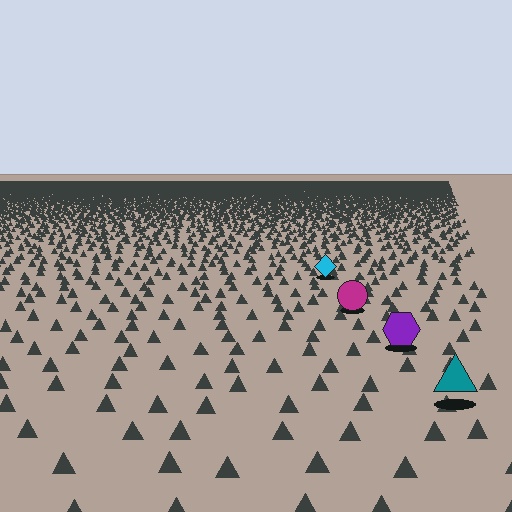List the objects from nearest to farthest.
From nearest to farthest: the teal triangle, the purple hexagon, the magenta circle, the cyan diamond.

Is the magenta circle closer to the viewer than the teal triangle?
No. The teal triangle is closer — you can tell from the texture gradient: the ground texture is coarser near it.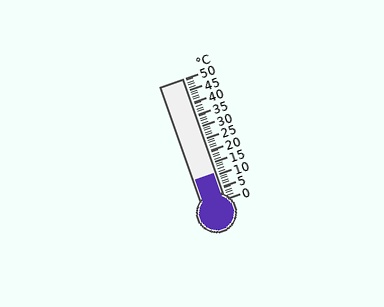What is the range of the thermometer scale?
The thermometer scale ranges from 0°C to 50°C.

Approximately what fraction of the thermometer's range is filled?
The thermometer is filled to approximately 20% of its range.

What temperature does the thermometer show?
The thermometer shows approximately 11°C.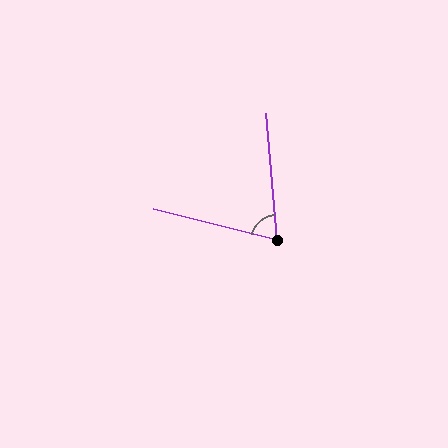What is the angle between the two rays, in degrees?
Approximately 71 degrees.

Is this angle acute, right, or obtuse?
It is acute.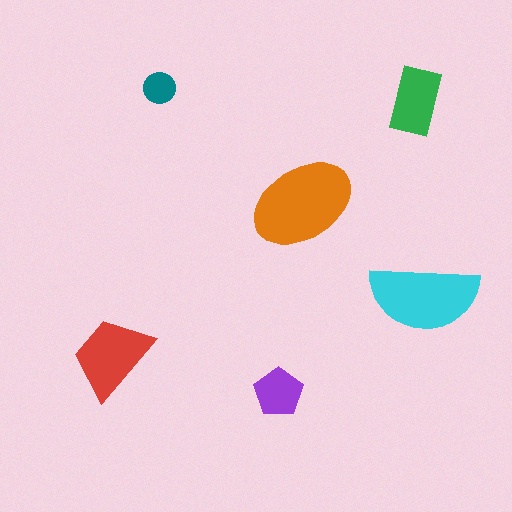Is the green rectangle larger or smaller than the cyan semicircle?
Smaller.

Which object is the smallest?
The teal circle.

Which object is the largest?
The orange ellipse.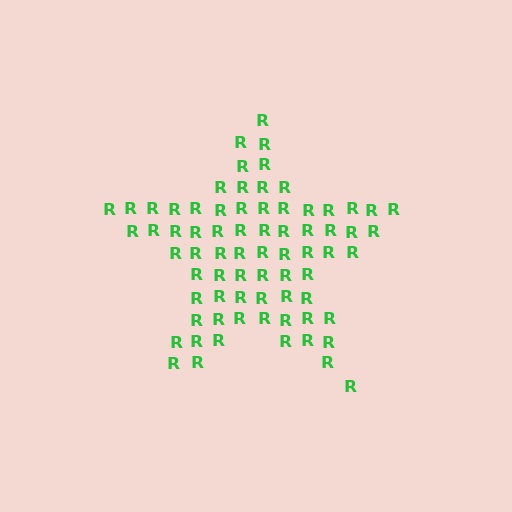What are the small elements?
The small elements are letter R's.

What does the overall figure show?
The overall figure shows a star.